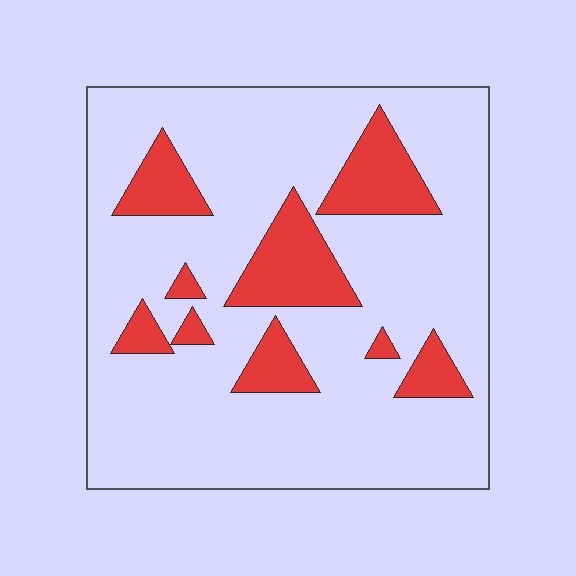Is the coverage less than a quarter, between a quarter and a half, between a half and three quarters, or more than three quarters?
Less than a quarter.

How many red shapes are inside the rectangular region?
9.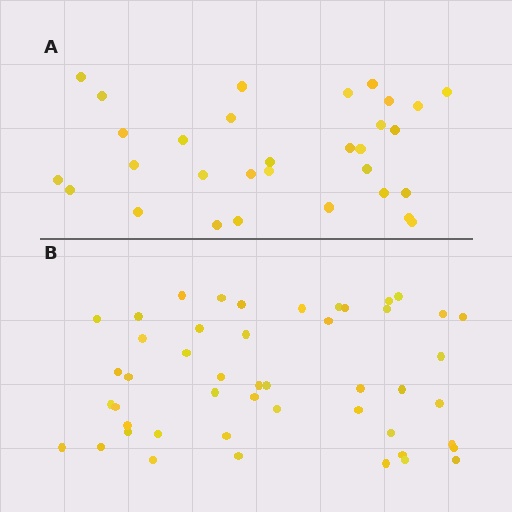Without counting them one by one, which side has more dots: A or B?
Region B (the bottom region) has more dots.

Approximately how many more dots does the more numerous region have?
Region B has approximately 15 more dots than region A.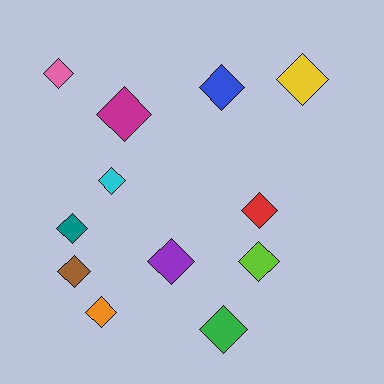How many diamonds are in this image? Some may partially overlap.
There are 12 diamonds.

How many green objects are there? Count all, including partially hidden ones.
There is 1 green object.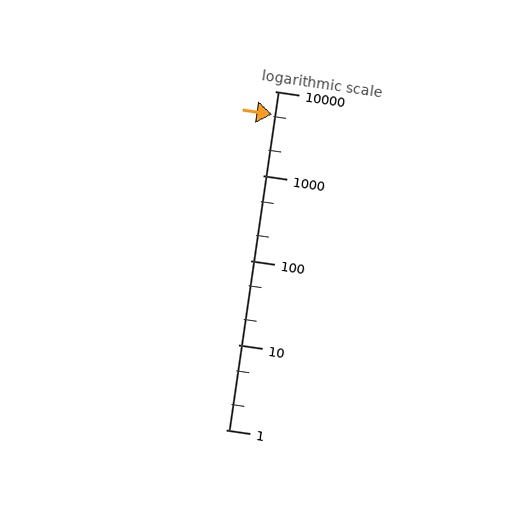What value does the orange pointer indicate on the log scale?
The pointer indicates approximately 5300.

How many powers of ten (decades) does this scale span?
The scale spans 4 decades, from 1 to 10000.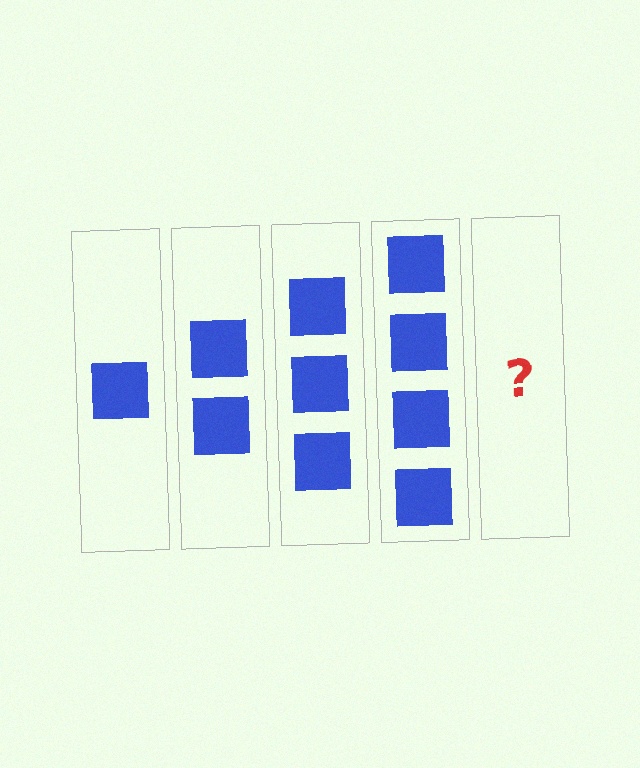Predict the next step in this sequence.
The next step is 5 squares.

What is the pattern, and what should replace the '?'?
The pattern is that each step adds one more square. The '?' should be 5 squares.